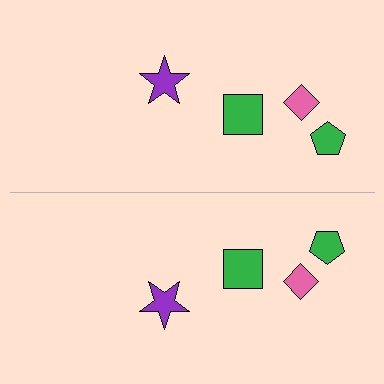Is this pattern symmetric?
Yes, this pattern has bilateral (reflection) symmetry.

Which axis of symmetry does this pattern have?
The pattern has a horizontal axis of symmetry running through the center of the image.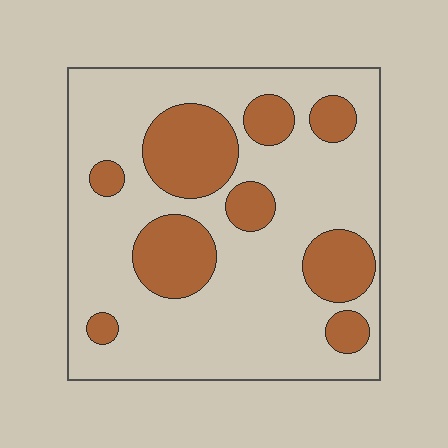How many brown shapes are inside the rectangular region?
9.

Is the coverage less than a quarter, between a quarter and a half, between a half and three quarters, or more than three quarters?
Between a quarter and a half.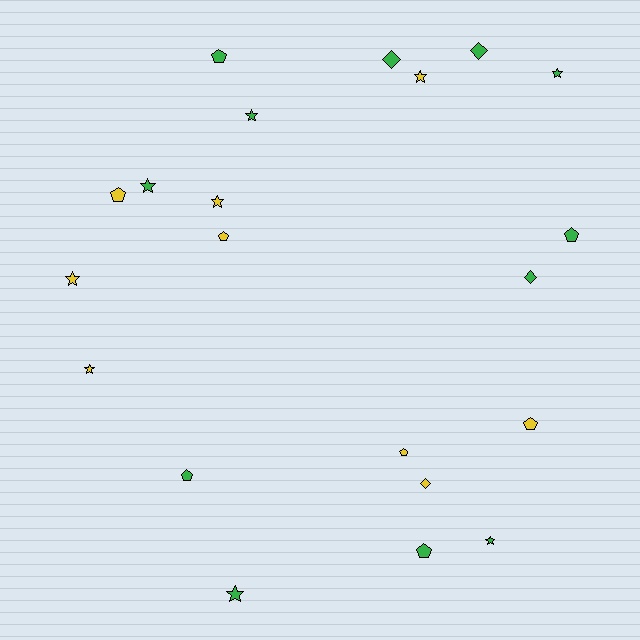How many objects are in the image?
There are 21 objects.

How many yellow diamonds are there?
There is 1 yellow diamond.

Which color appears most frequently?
Green, with 12 objects.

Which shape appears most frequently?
Star, with 9 objects.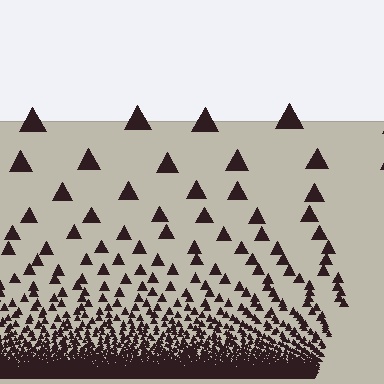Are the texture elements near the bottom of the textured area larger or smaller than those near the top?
Smaller. The gradient is inverted — elements near the bottom are smaller and denser.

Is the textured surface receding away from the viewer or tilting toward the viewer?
The surface appears to tilt toward the viewer. Texture elements get larger and sparser toward the top.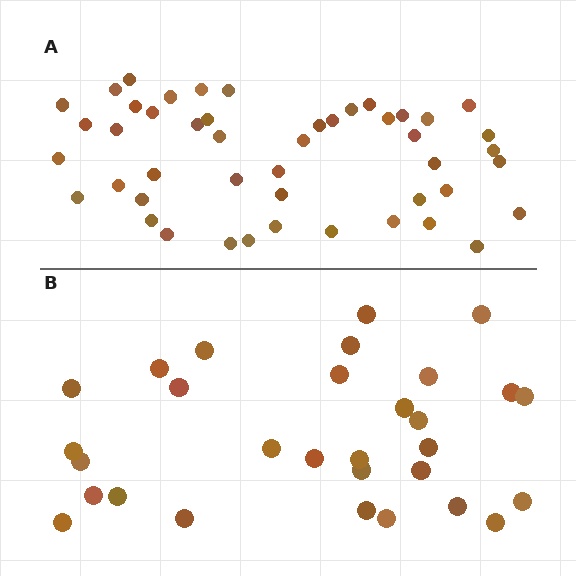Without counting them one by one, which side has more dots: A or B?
Region A (the top region) has more dots.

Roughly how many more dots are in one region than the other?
Region A has approximately 15 more dots than region B.